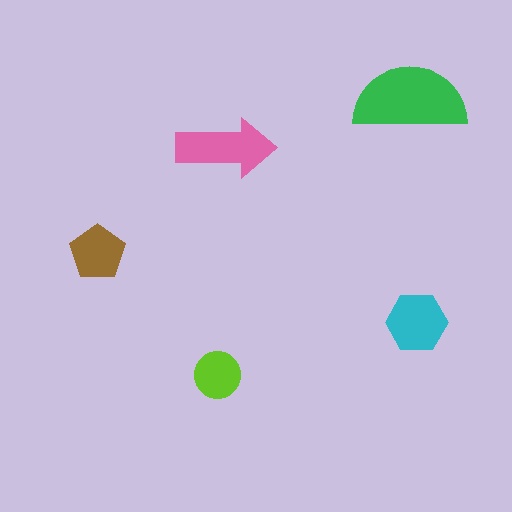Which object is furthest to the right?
The cyan hexagon is rightmost.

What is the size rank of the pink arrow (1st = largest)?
2nd.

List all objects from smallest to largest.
The lime circle, the brown pentagon, the cyan hexagon, the pink arrow, the green semicircle.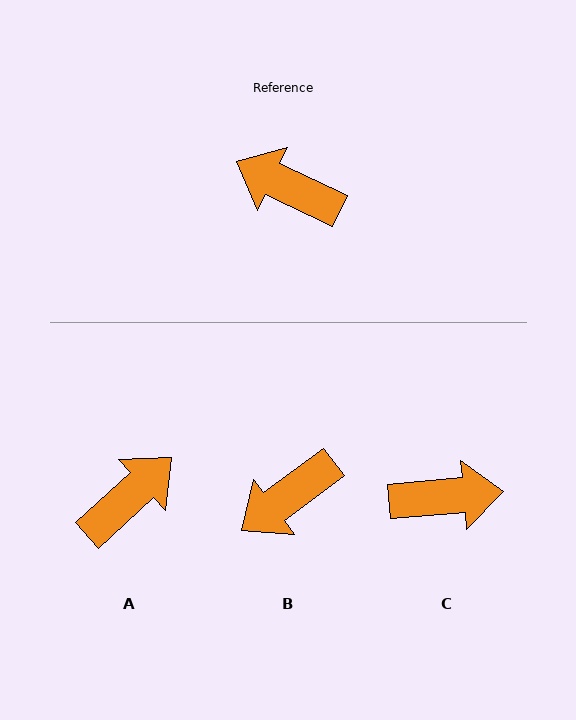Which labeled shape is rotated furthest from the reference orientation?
C, about 150 degrees away.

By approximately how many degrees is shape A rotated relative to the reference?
Approximately 112 degrees clockwise.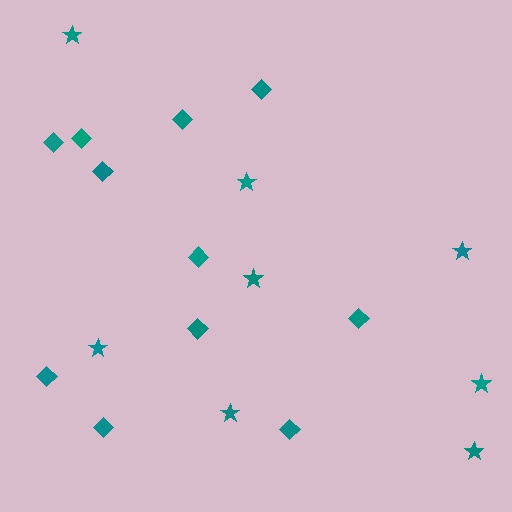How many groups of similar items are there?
There are 2 groups: one group of diamonds (11) and one group of stars (8).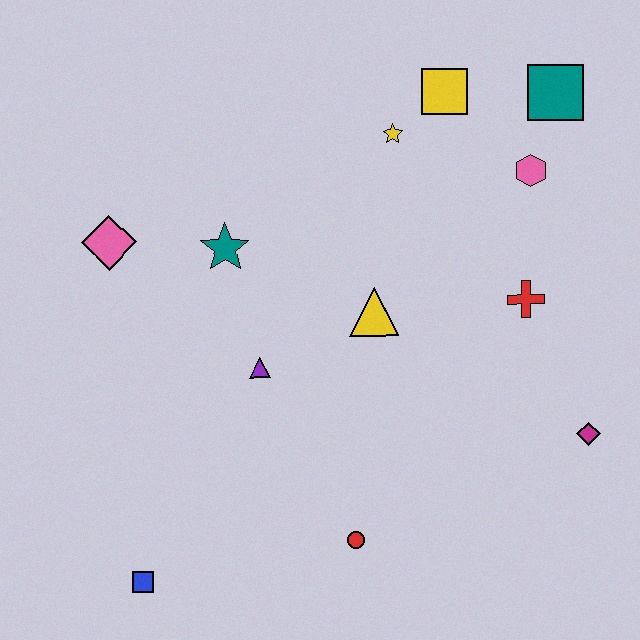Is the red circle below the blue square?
No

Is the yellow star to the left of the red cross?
Yes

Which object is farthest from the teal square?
The blue square is farthest from the teal square.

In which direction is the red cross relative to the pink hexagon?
The red cross is below the pink hexagon.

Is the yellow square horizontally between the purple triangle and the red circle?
No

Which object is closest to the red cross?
The pink hexagon is closest to the red cross.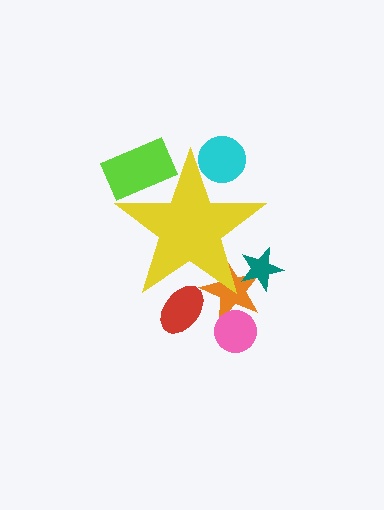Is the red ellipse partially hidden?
Yes, the red ellipse is partially hidden behind the yellow star.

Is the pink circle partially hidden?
No, the pink circle is fully visible.